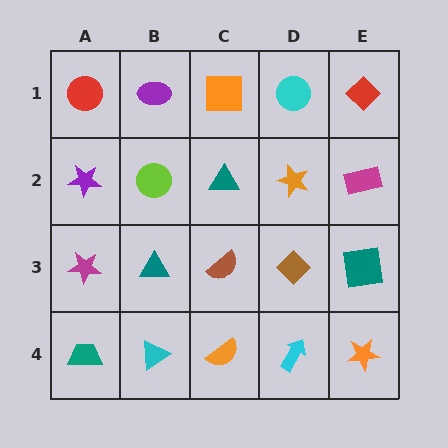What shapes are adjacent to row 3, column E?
A magenta rectangle (row 2, column E), an orange star (row 4, column E), a brown diamond (row 3, column D).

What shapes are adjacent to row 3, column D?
An orange star (row 2, column D), a cyan arrow (row 4, column D), a brown semicircle (row 3, column C), a teal square (row 3, column E).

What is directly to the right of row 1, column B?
An orange square.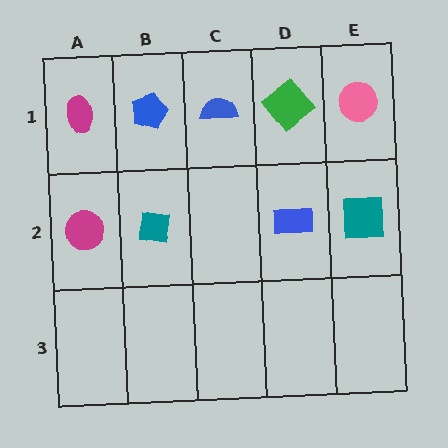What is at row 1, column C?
A blue semicircle.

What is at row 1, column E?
A pink circle.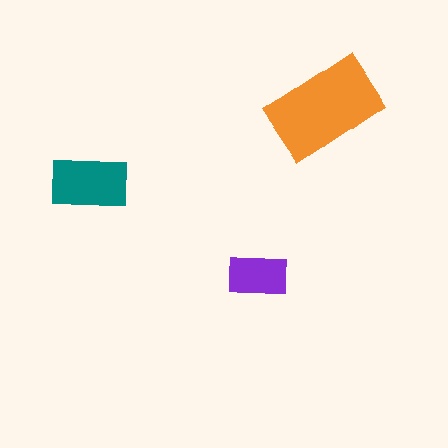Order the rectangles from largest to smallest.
the orange one, the teal one, the purple one.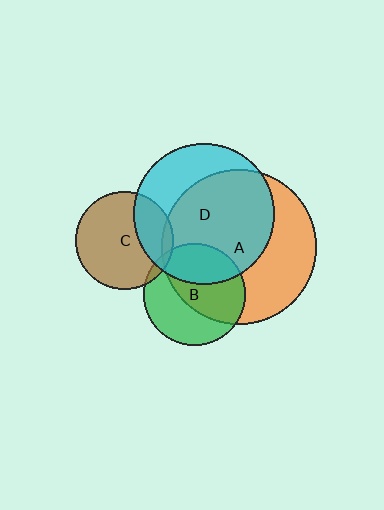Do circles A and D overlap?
Yes.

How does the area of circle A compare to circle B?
Approximately 2.3 times.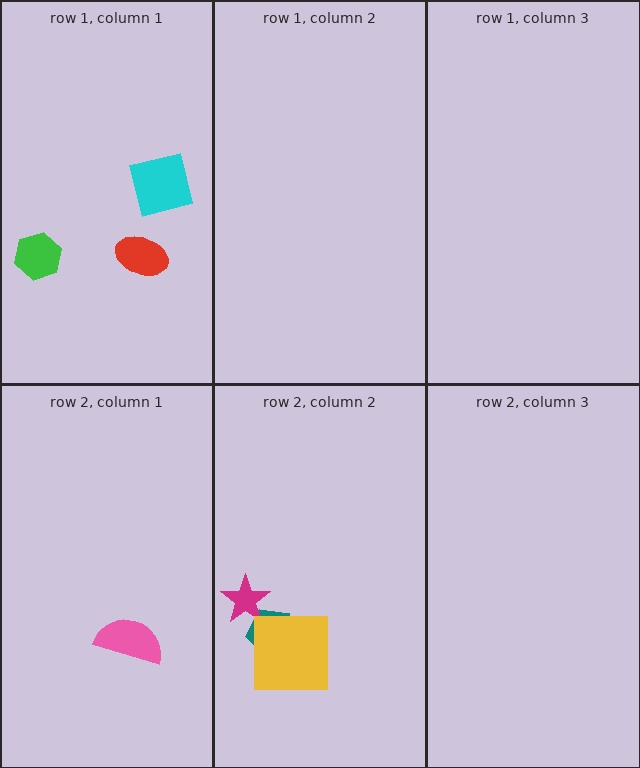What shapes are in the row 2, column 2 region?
The teal pentagon, the magenta star, the yellow square.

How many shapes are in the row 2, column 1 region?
1.